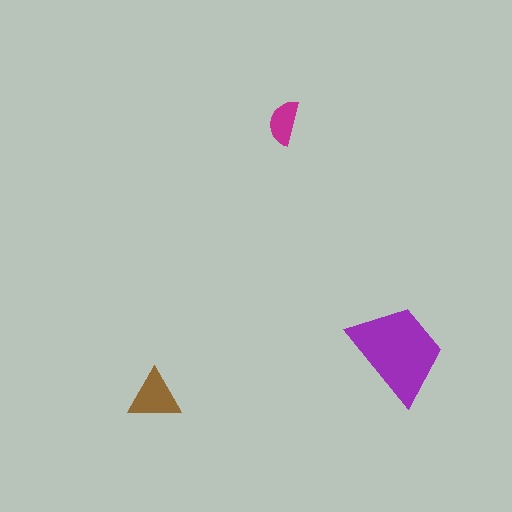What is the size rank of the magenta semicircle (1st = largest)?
3rd.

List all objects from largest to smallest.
The purple trapezoid, the brown triangle, the magenta semicircle.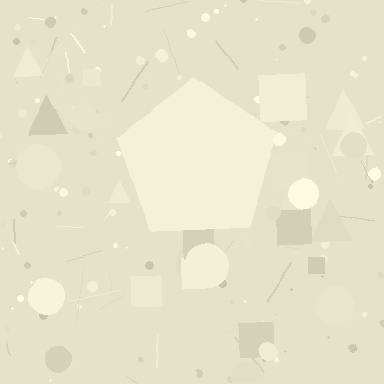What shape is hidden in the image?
A pentagon is hidden in the image.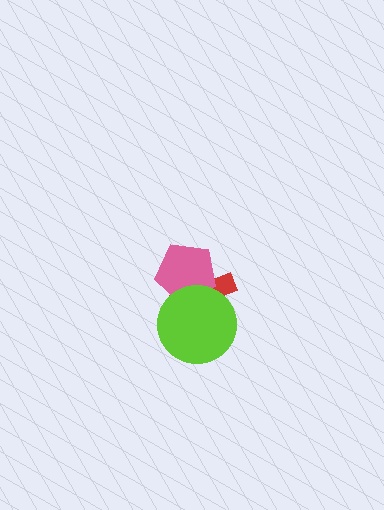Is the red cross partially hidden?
Yes, it is partially covered by another shape.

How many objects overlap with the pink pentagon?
2 objects overlap with the pink pentagon.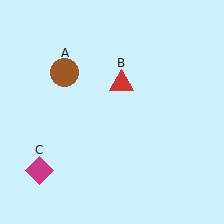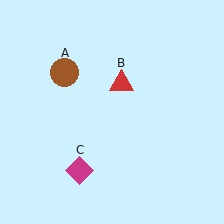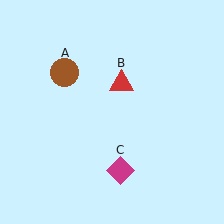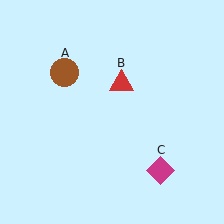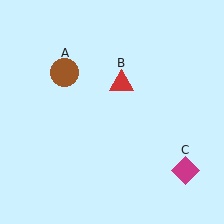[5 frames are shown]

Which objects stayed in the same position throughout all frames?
Brown circle (object A) and red triangle (object B) remained stationary.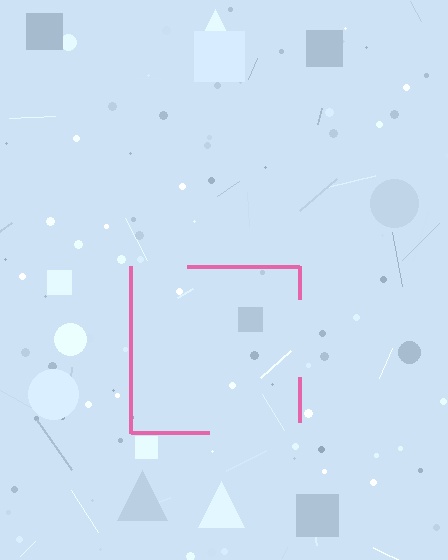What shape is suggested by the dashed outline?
The dashed outline suggests a square.